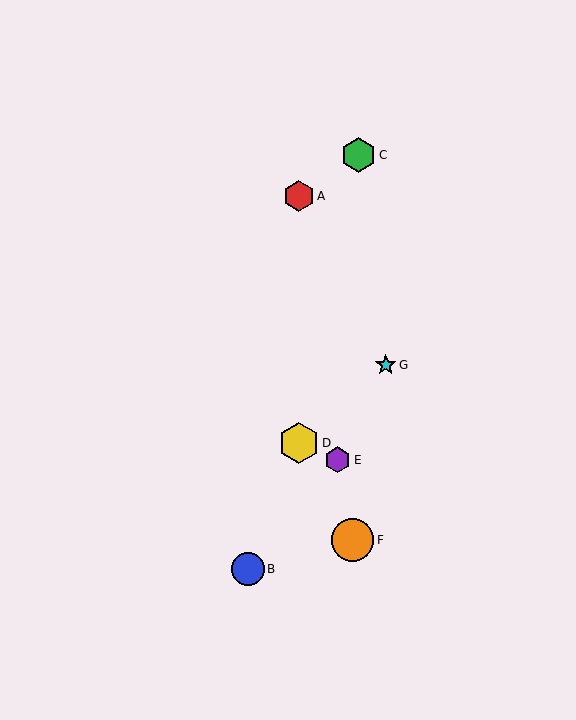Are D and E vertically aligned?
No, D is at x≈299 and E is at x≈338.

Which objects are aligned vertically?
Objects A, D are aligned vertically.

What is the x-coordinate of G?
Object G is at x≈386.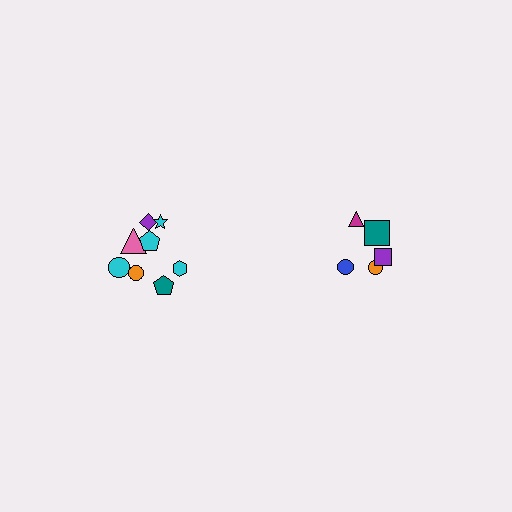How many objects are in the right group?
There are 5 objects.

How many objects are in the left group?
There are 8 objects.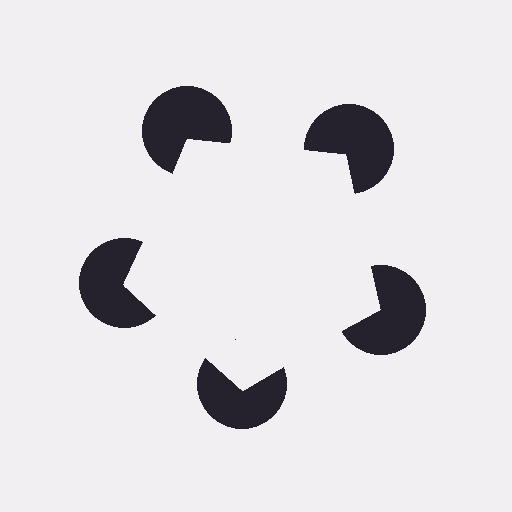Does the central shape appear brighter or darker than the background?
It typically appears slightly brighter than the background, even though no actual brightness change is drawn.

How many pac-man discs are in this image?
There are 5 — one at each vertex of the illusory pentagon.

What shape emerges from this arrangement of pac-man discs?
An illusory pentagon — its edges are inferred from the aligned wedge cuts in the pac-man discs, not physically drawn.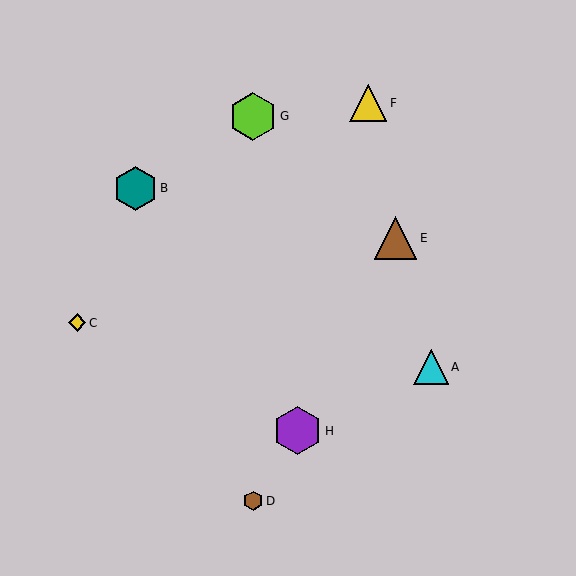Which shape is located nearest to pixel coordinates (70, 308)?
The yellow diamond (labeled C) at (77, 323) is nearest to that location.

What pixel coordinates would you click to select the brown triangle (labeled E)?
Click at (396, 238) to select the brown triangle E.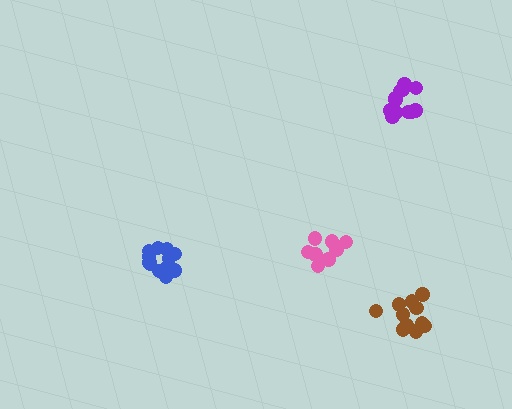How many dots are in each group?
Group 1: 11 dots, Group 2: 8 dots, Group 3: 12 dots, Group 4: 12 dots (43 total).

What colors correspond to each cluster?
The clusters are colored: brown, pink, purple, blue.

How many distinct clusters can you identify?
There are 4 distinct clusters.